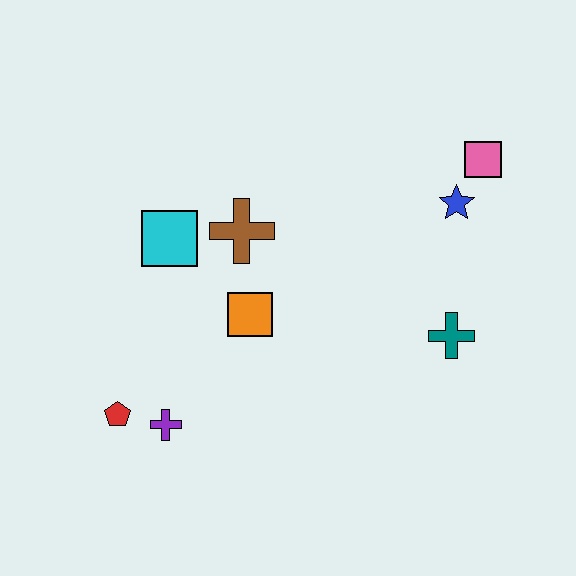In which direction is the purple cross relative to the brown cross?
The purple cross is below the brown cross.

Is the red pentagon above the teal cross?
No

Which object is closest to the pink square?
The blue star is closest to the pink square.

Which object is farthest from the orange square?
The pink square is farthest from the orange square.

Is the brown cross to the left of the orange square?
Yes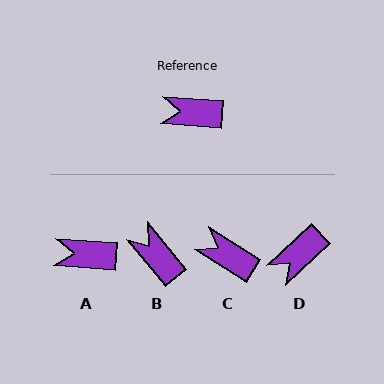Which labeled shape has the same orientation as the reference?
A.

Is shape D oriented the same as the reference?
No, it is off by about 48 degrees.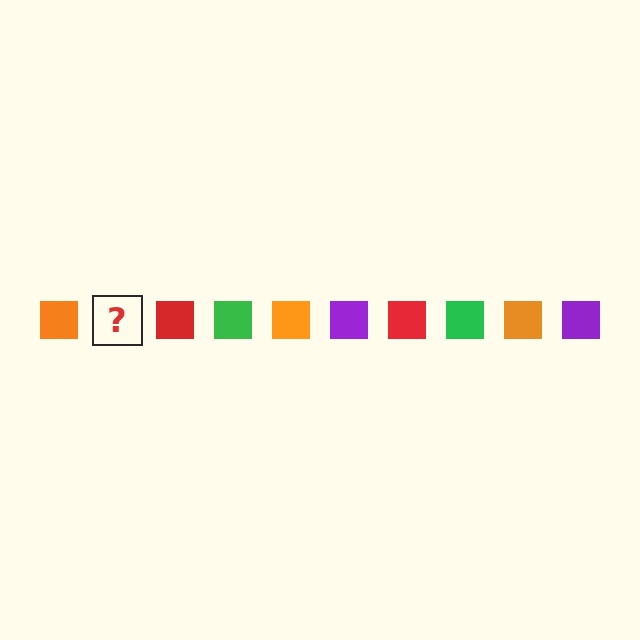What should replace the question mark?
The question mark should be replaced with a purple square.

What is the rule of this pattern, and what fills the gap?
The rule is that the pattern cycles through orange, purple, red, green squares. The gap should be filled with a purple square.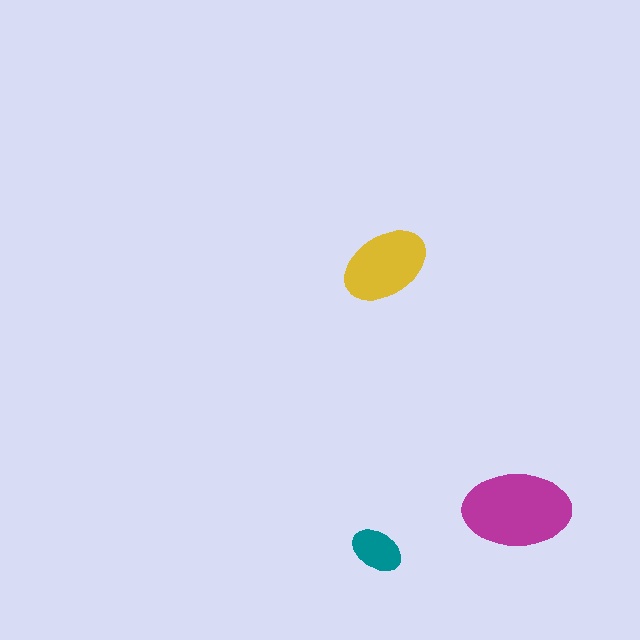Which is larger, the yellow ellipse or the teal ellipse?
The yellow one.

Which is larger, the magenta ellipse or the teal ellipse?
The magenta one.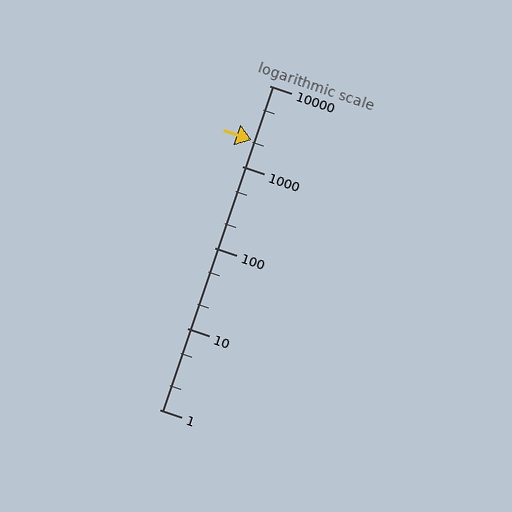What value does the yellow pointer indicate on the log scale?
The pointer indicates approximately 2100.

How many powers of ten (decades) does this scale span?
The scale spans 4 decades, from 1 to 10000.